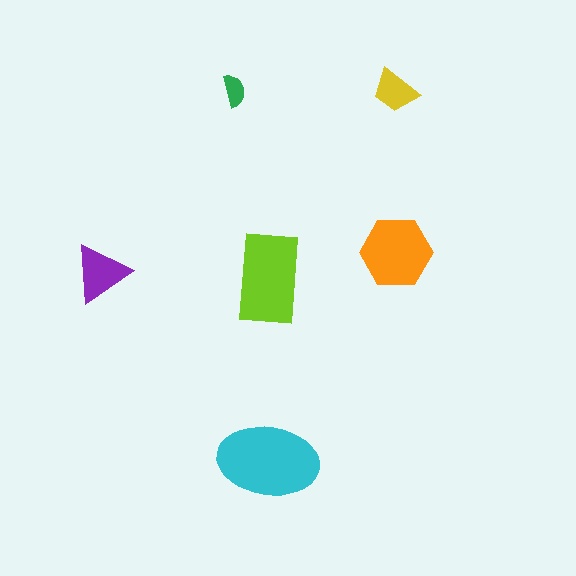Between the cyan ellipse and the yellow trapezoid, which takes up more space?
The cyan ellipse.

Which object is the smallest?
The green semicircle.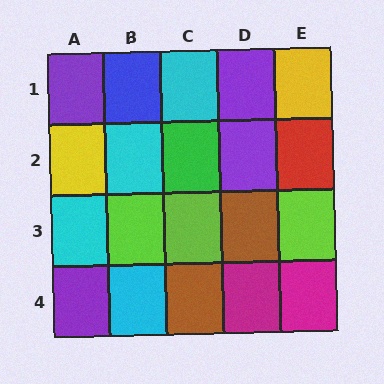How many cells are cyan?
4 cells are cyan.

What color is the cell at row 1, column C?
Cyan.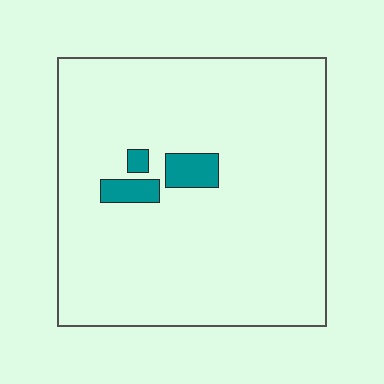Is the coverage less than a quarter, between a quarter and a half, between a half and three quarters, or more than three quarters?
Less than a quarter.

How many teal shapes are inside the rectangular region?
3.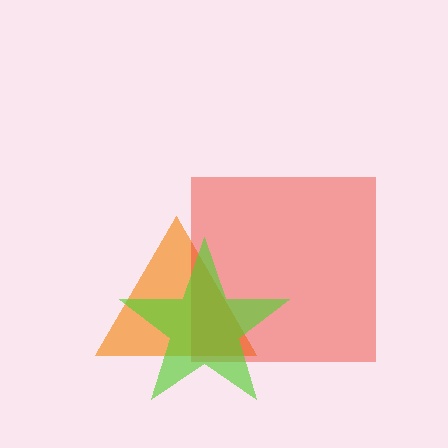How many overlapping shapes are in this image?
There are 3 overlapping shapes in the image.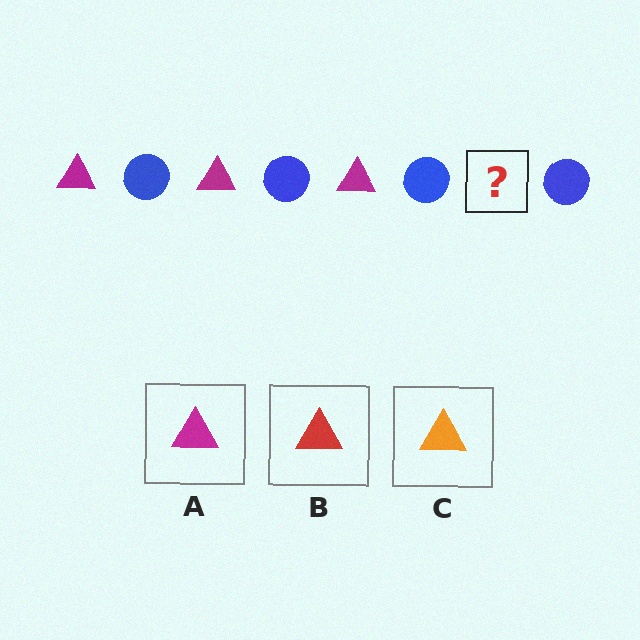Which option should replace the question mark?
Option A.